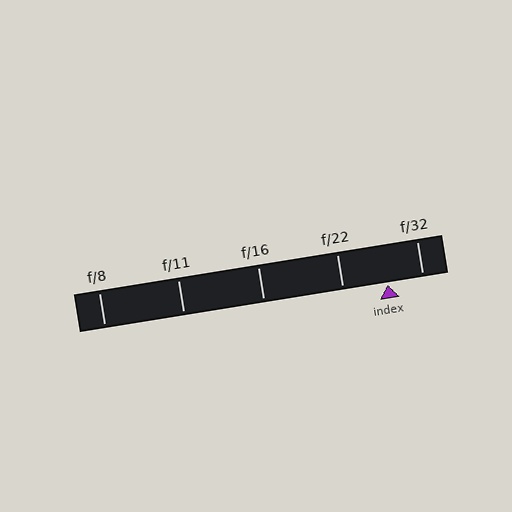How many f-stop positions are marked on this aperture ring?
There are 5 f-stop positions marked.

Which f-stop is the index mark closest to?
The index mark is closest to f/32.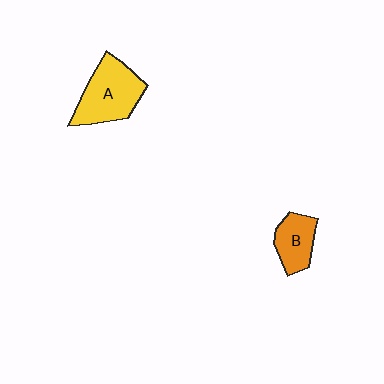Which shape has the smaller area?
Shape B (orange).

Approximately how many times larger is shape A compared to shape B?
Approximately 1.6 times.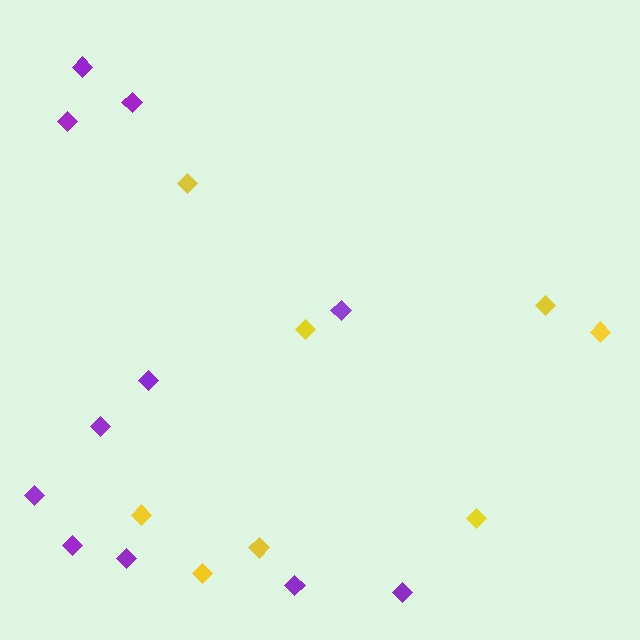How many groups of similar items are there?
There are 2 groups: one group of purple diamonds (11) and one group of yellow diamonds (8).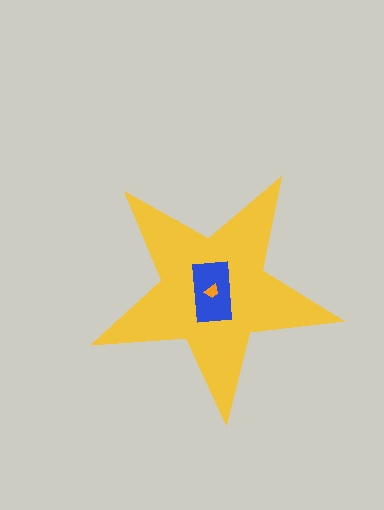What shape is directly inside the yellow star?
The blue rectangle.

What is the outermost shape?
The yellow star.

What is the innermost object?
The orange trapezoid.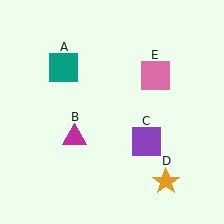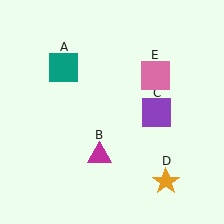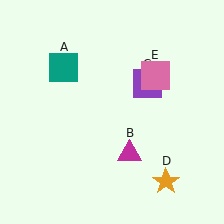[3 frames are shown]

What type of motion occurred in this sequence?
The magenta triangle (object B), purple square (object C) rotated counterclockwise around the center of the scene.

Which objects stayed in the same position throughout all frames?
Teal square (object A) and orange star (object D) and pink square (object E) remained stationary.